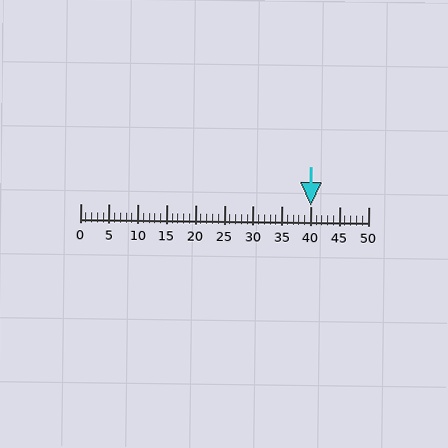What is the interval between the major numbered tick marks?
The major tick marks are spaced 5 units apart.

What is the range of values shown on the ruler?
The ruler shows values from 0 to 50.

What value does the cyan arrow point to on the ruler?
The cyan arrow points to approximately 40.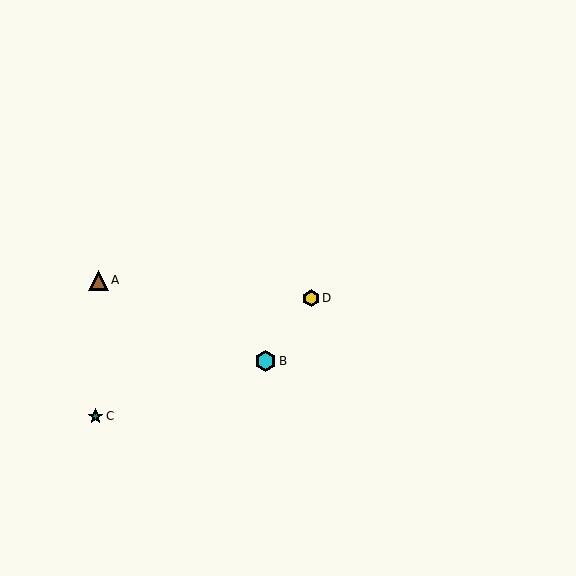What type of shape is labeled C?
Shape C is a teal star.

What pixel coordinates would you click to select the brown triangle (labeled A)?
Click at (98, 280) to select the brown triangle A.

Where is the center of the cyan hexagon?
The center of the cyan hexagon is at (265, 361).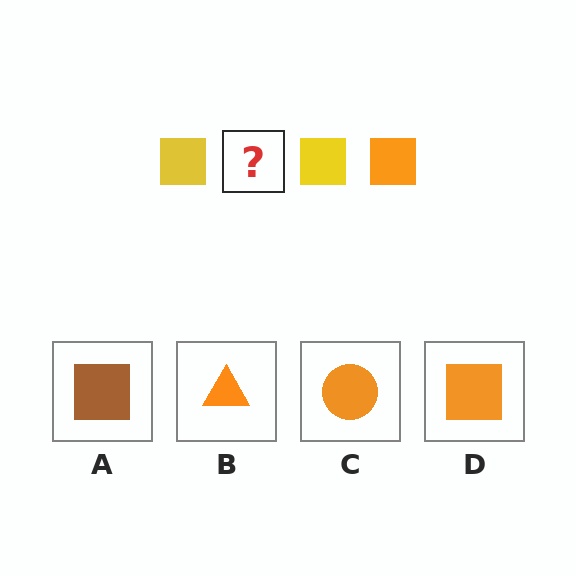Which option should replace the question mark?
Option D.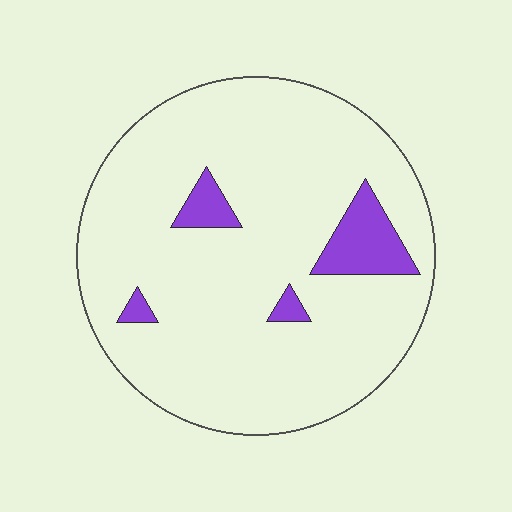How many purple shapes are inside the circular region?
4.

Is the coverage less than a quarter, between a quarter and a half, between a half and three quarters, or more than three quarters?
Less than a quarter.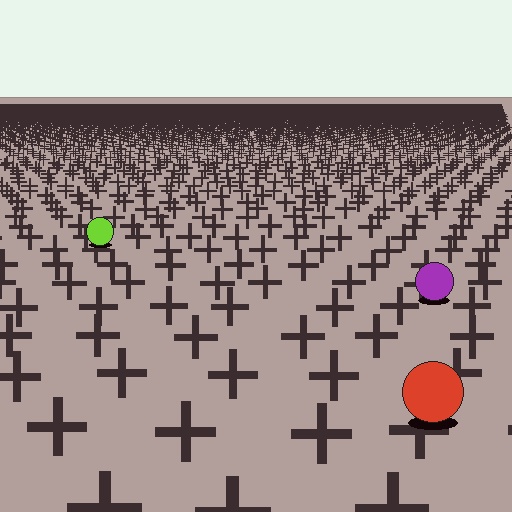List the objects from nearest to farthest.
From nearest to farthest: the red circle, the purple circle, the lime circle.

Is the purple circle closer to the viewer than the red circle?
No. The red circle is closer — you can tell from the texture gradient: the ground texture is coarser near it.